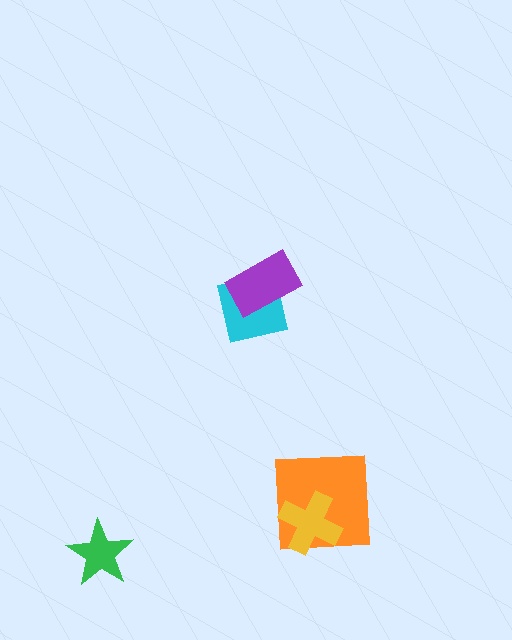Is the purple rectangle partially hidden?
No, no other shape covers it.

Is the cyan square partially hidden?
Yes, it is partially covered by another shape.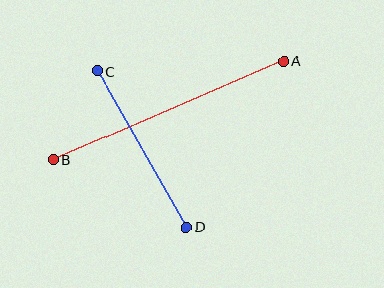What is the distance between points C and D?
The distance is approximately 179 pixels.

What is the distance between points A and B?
The distance is approximately 251 pixels.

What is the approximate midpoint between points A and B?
The midpoint is at approximately (168, 110) pixels.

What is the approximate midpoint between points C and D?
The midpoint is at approximately (142, 149) pixels.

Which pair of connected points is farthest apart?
Points A and B are farthest apart.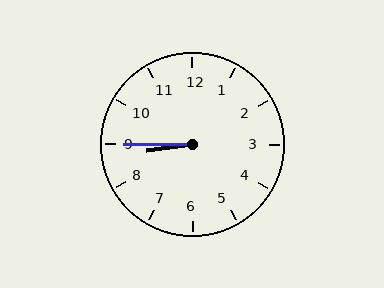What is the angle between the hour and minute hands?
Approximately 8 degrees.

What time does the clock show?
8:45.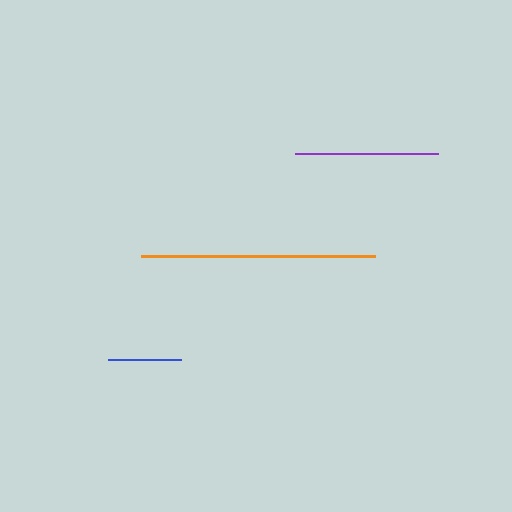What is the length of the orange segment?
The orange segment is approximately 234 pixels long.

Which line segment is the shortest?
The blue line is the shortest at approximately 74 pixels.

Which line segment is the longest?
The orange line is the longest at approximately 234 pixels.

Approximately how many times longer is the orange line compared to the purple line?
The orange line is approximately 1.6 times the length of the purple line.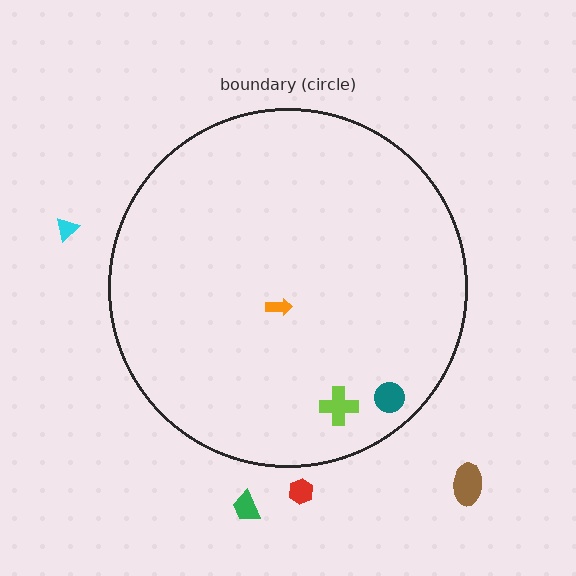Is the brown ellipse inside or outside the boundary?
Outside.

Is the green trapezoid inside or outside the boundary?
Outside.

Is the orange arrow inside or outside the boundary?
Inside.